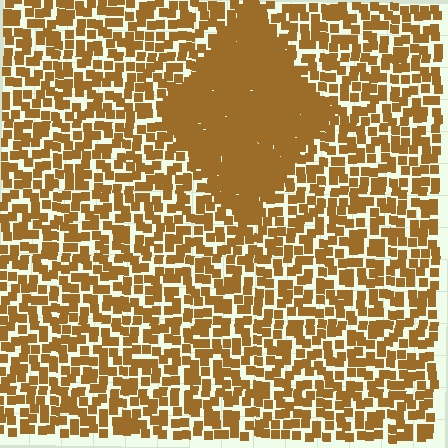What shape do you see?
I see a diamond.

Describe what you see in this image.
The image contains small brown elements arranged at two different densities. A diamond-shaped region is visible where the elements are more densely packed than the surrounding area.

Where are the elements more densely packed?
The elements are more densely packed inside the diamond boundary.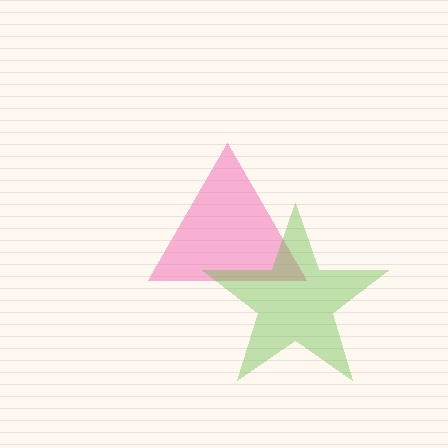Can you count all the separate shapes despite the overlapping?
Yes, there are 2 separate shapes.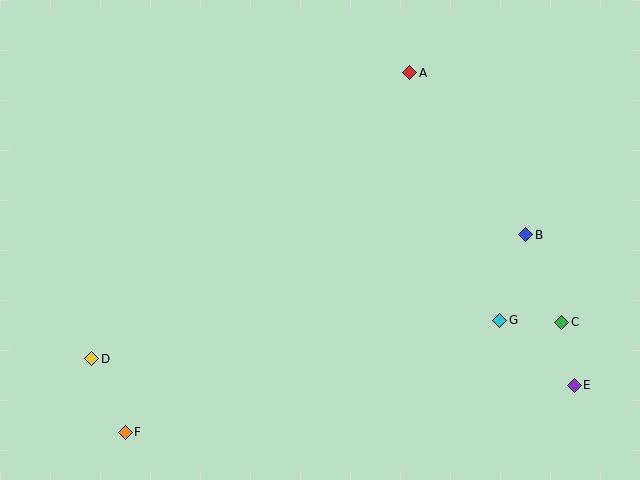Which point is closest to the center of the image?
Point A at (410, 73) is closest to the center.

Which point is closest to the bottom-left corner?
Point F is closest to the bottom-left corner.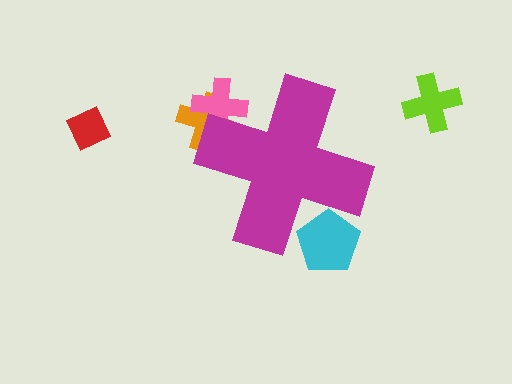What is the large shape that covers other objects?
A magenta cross.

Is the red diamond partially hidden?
No, the red diamond is fully visible.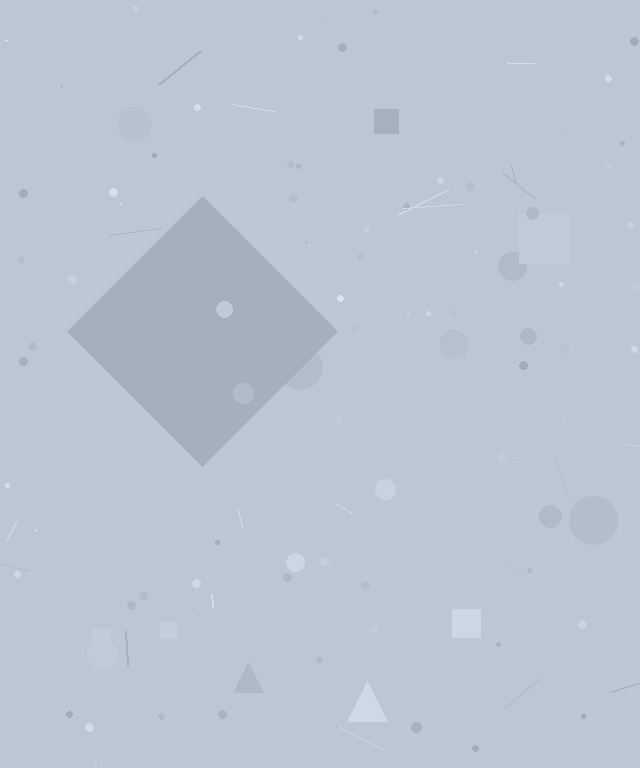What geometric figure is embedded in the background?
A diamond is embedded in the background.